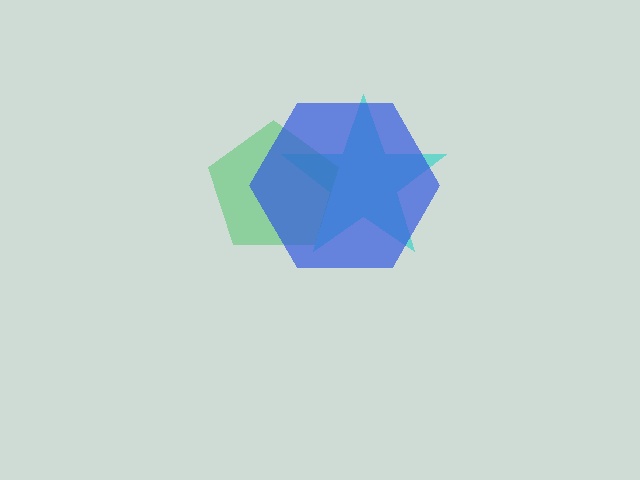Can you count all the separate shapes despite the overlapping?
Yes, there are 3 separate shapes.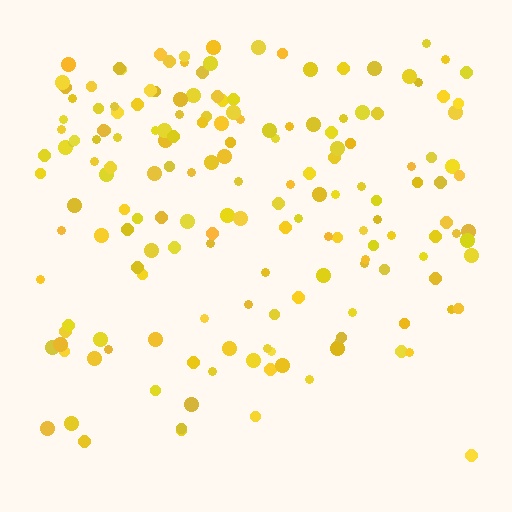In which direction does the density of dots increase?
From bottom to top, with the top side densest.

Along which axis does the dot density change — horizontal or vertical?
Vertical.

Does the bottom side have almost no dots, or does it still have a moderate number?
Still a moderate number, just noticeably fewer than the top.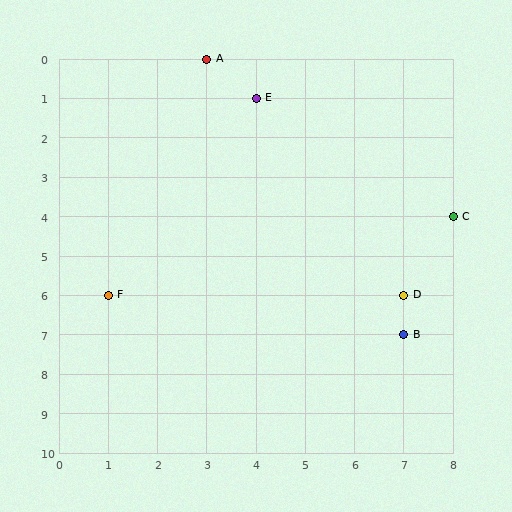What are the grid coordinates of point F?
Point F is at grid coordinates (1, 6).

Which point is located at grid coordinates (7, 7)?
Point B is at (7, 7).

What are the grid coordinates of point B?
Point B is at grid coordinates (7, 7).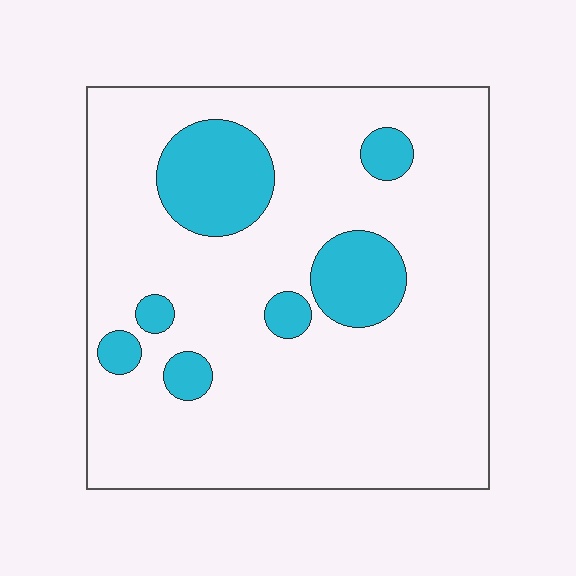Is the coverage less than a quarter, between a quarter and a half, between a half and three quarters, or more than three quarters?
Less than a quarter.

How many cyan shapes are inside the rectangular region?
7.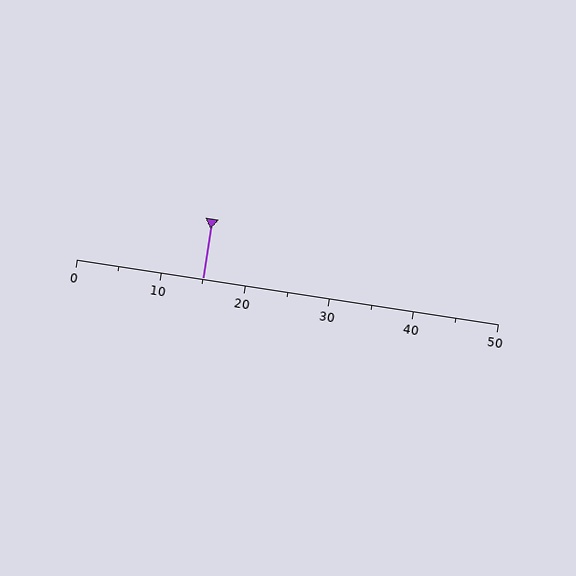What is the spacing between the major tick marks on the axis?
The major ticks are spaced 10 apart.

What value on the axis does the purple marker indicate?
The marker indicates approximately 15.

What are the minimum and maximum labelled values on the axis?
The axis runs from 0 to 50.